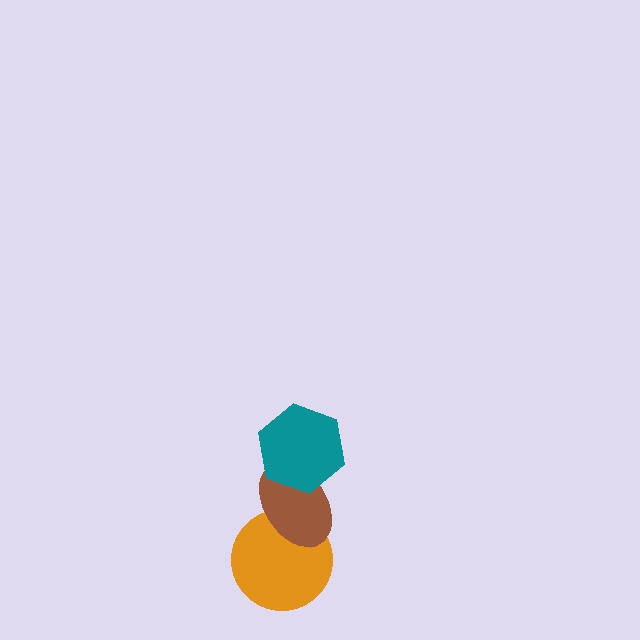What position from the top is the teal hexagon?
The teal hexagon is 1st from the top.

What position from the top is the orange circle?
The orange circle is 3rd from the top.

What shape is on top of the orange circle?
The brown ellipse is on top of the orange circle.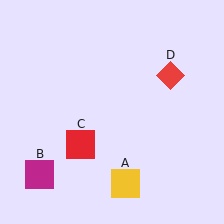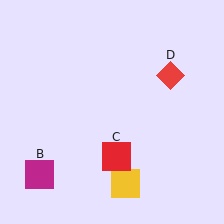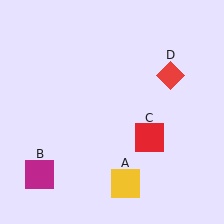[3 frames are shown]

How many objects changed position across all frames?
1 object changed position: red square (object C).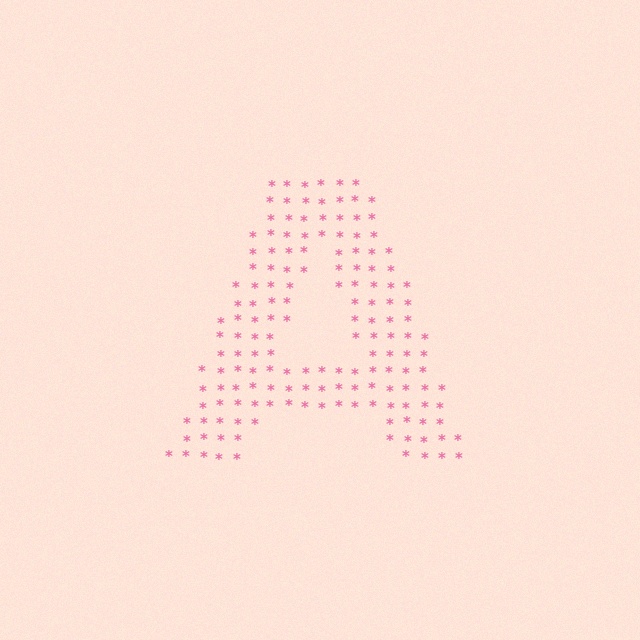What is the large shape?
The large shape is the letter A.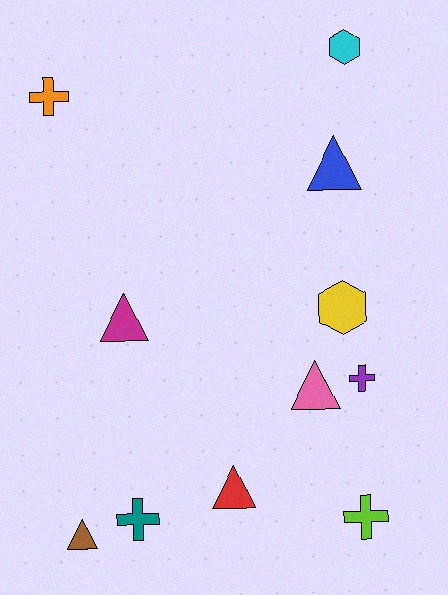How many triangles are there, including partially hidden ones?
There are 5 triangles.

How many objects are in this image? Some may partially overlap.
There are 11 objects.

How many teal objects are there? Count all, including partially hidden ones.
There is 1 teal object.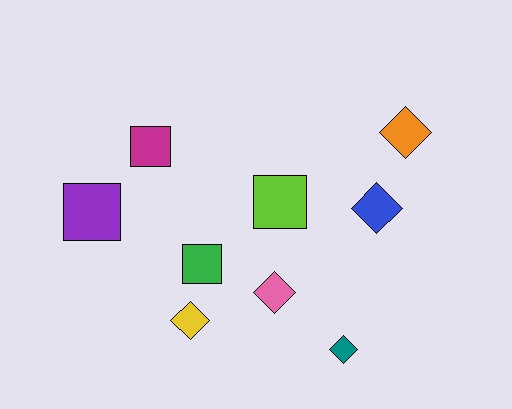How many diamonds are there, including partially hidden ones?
There are 5 diamonds.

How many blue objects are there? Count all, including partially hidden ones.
There is 1 blue object.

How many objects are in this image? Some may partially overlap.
There are 9 objects.